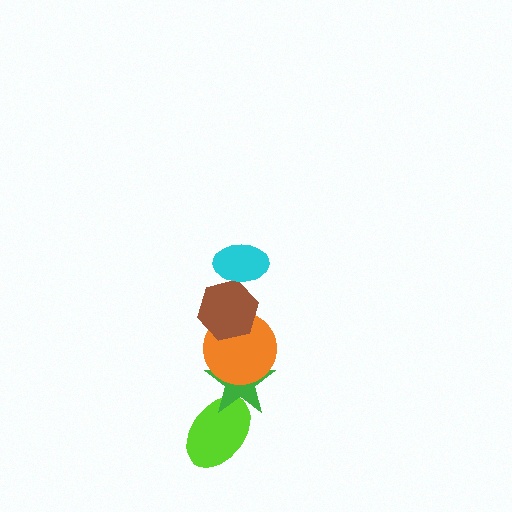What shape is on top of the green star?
The orange circle is on top of the green star.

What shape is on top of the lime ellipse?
The green star is on top of the lime ellipse.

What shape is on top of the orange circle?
The brown hexagon is on top of the orange circle.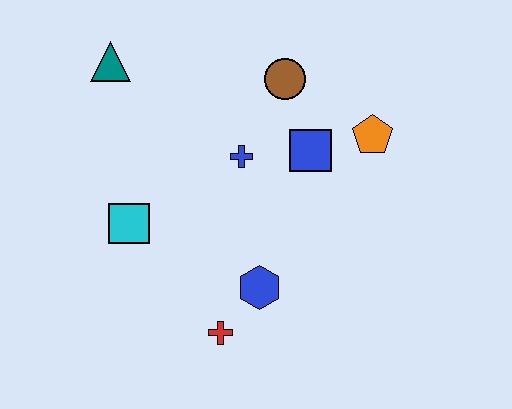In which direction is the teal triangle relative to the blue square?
The teal triangle is to the left of the blue square.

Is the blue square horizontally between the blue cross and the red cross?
No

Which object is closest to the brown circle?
The blue square is closest to the brown circle.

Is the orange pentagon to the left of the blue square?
No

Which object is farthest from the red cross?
The teal triangle is farthest from the red cross.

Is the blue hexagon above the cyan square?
No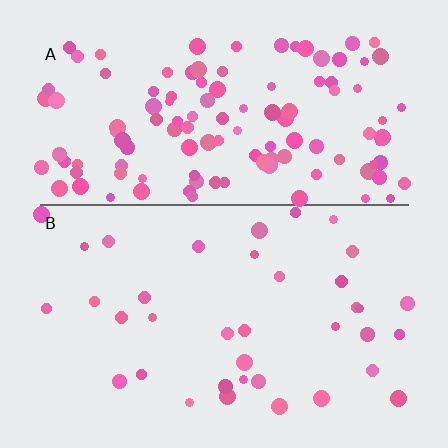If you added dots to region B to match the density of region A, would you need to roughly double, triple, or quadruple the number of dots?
Approximately triple.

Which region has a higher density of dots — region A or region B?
A (the top).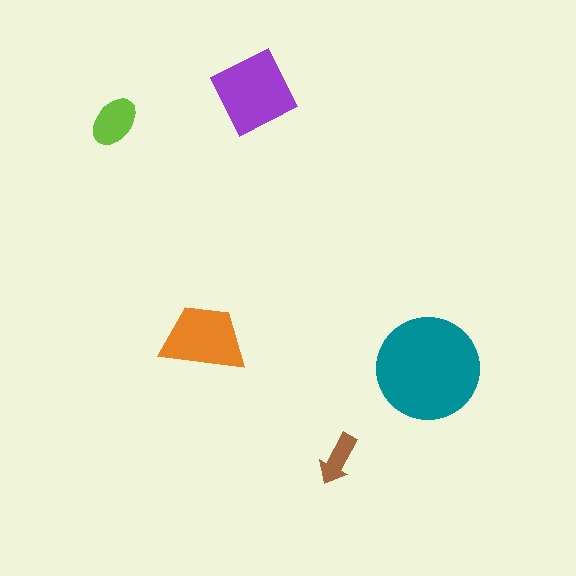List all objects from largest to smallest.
The teal circle, the purple square, the orange trapezoid, the lime ellipse, the brown arrow.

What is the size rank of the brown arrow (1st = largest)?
5th.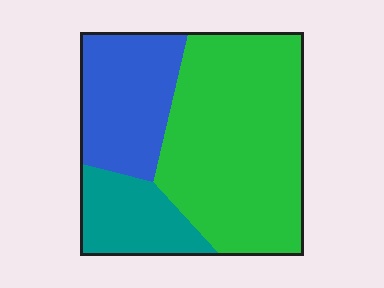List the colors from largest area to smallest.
From largest to smallest: green, blue, teal.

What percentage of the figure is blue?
Blue covers around 25% of the figure.